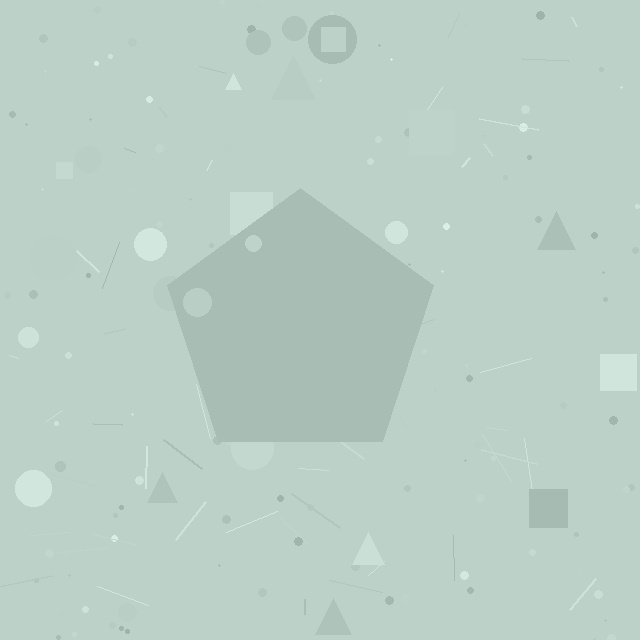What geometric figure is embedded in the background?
A pentagon is embedded in the background.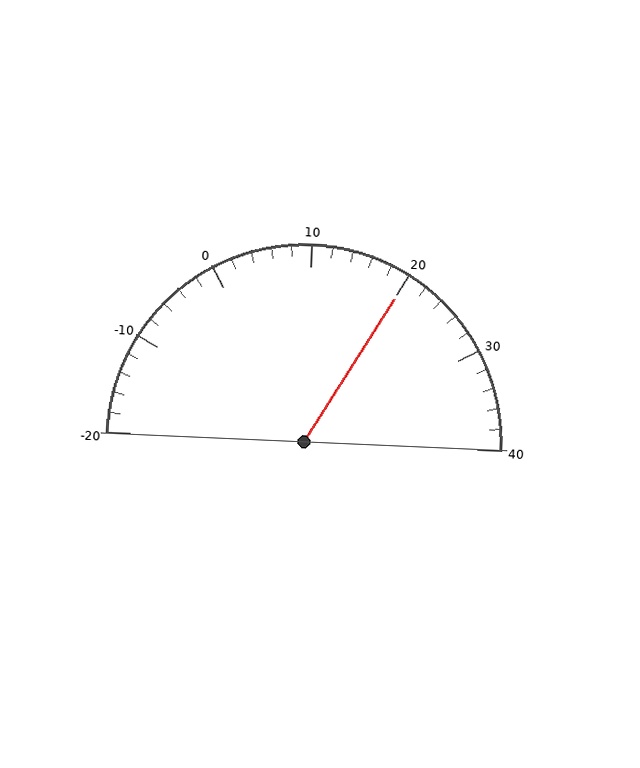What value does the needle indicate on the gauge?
The needle indicates approximately 20.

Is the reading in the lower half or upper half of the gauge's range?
The reading is in the upper half of the range (-20 to 40).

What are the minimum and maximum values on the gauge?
The gauge ranges from -20 to 40.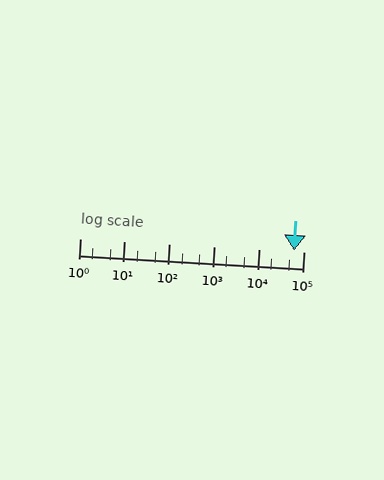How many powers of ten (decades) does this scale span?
The scale spans 5 decades, from 1 to 100000.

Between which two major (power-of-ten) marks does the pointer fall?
The pointer is between 10000 and 100000.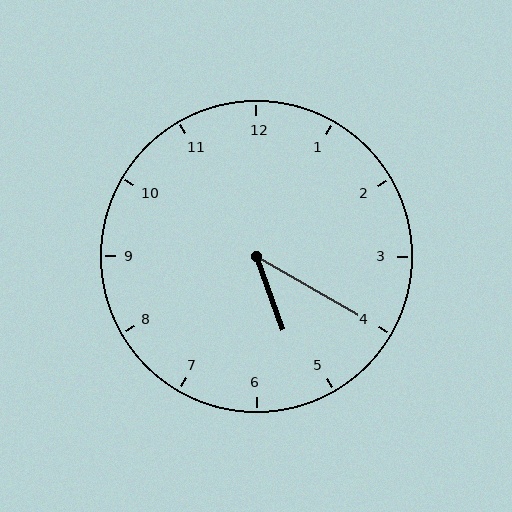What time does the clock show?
5:20.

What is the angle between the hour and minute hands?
Approximately 40 degrees.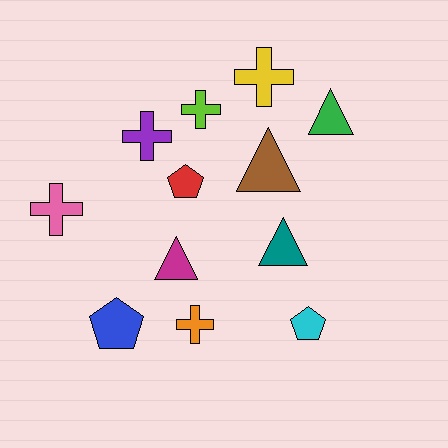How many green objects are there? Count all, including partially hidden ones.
There is 1 green object.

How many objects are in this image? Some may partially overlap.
There are 12 objects.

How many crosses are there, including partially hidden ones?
There are 5 crosses.